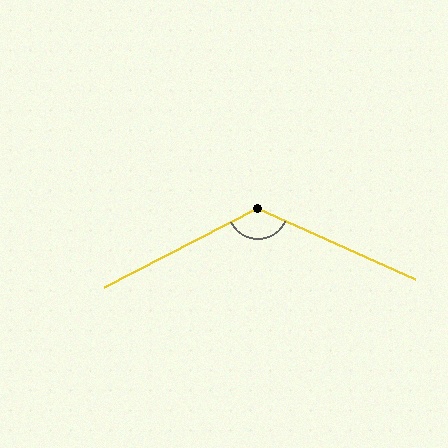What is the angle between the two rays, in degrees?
Approximately 129 degrees.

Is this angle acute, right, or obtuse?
It is obtuse.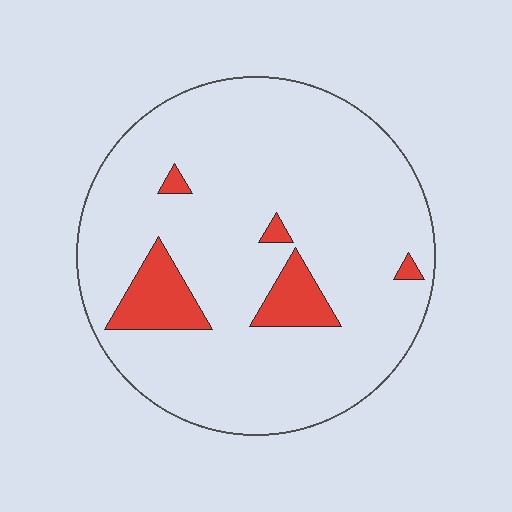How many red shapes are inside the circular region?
5.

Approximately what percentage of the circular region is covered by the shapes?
Approximately 10%.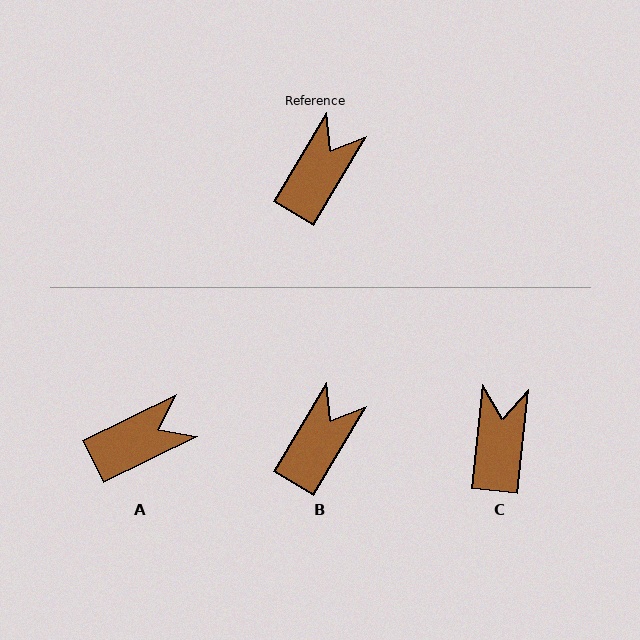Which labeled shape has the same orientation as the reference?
B.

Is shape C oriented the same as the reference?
No, it is off by about 25 degrees.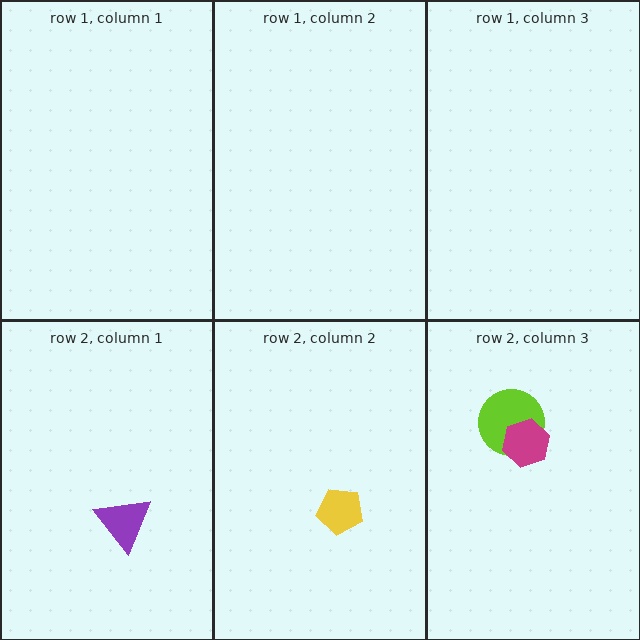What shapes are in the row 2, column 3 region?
The lime circle, the magenta hexagon.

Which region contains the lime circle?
The row 2, column 3 region.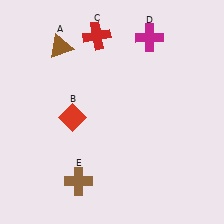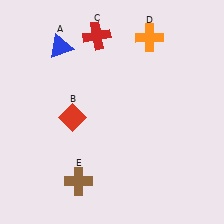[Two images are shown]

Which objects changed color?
A changed from brown to blue. D changed from magenta to orange.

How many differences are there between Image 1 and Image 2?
There are 2 differences between the two images.